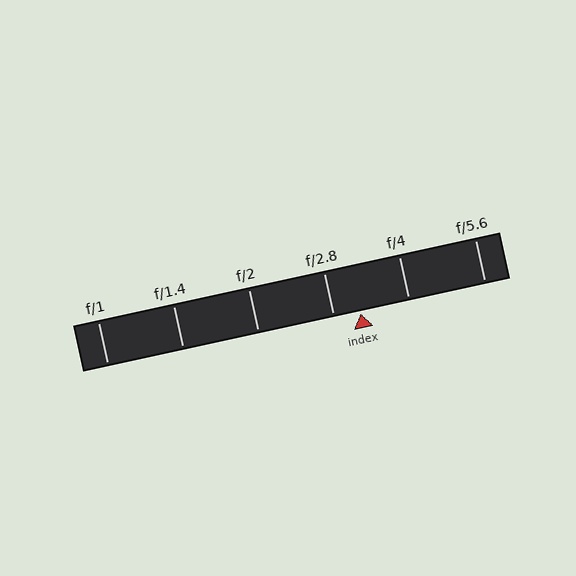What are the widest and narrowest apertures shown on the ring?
The widest aperture shown is f/1 and the narrowest is f/5.6.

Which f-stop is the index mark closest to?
The index mark is closest to f/2.8.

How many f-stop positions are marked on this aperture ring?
There are 6 f-stop positions marked.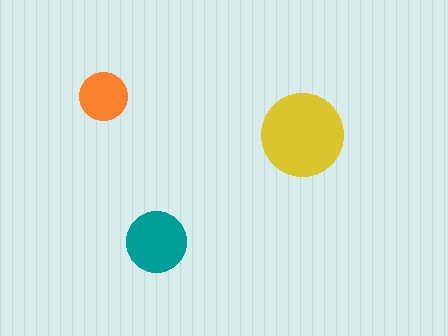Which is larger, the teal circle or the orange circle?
The teal one.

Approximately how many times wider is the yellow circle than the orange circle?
About 1.5 times wider.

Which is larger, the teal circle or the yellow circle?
The yellow one.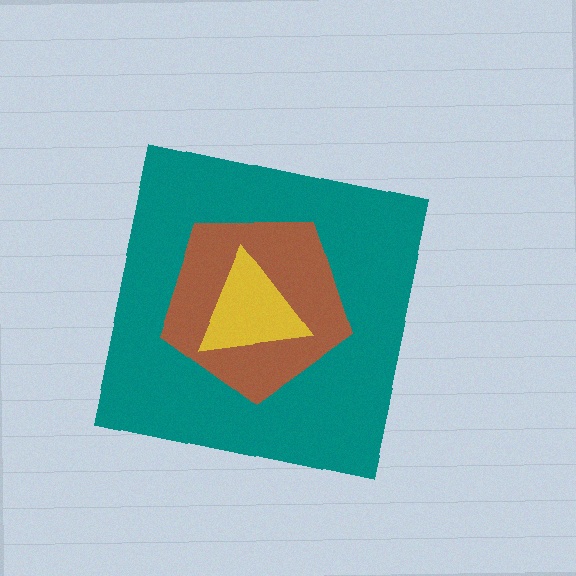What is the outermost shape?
The teal square.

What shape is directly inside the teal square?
The brown pentagon.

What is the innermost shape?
The yellow triangle.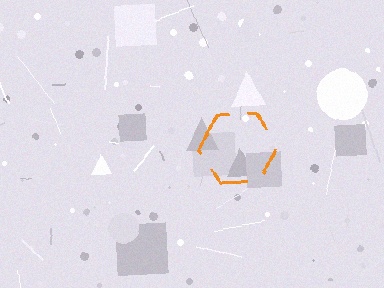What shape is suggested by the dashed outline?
The dashed outline suggests a hexagon.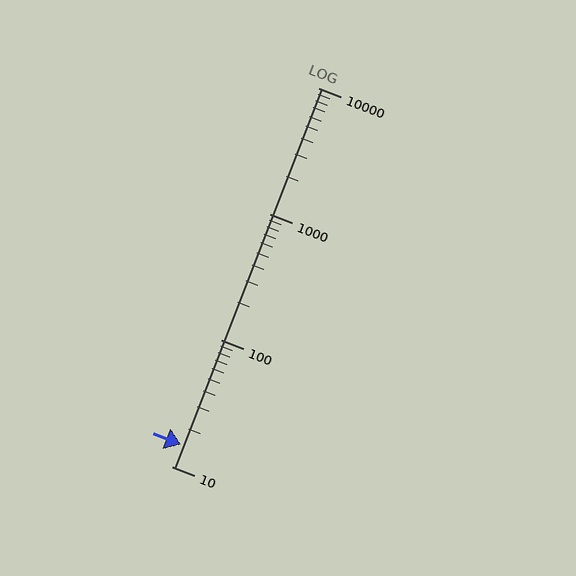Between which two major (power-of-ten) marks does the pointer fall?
The pointer is between 10 and 100.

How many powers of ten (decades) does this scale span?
The scale spans 3 decades, from 10 to 10000.